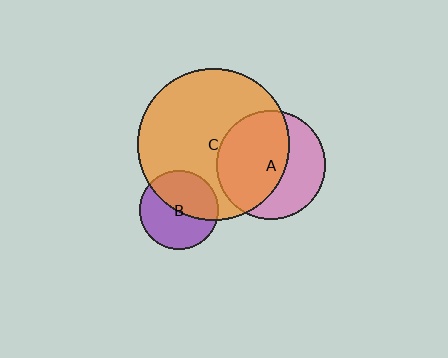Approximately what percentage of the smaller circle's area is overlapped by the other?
Approximately 45%.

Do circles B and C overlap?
Yes.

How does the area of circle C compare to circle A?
Approximately 1.9 times.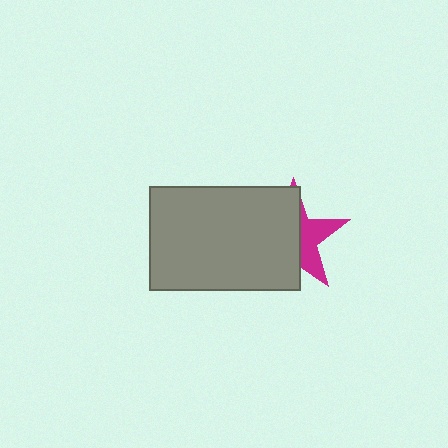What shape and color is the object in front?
The object in front is a gray rectangle.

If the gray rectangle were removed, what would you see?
You would see the complete magenta star.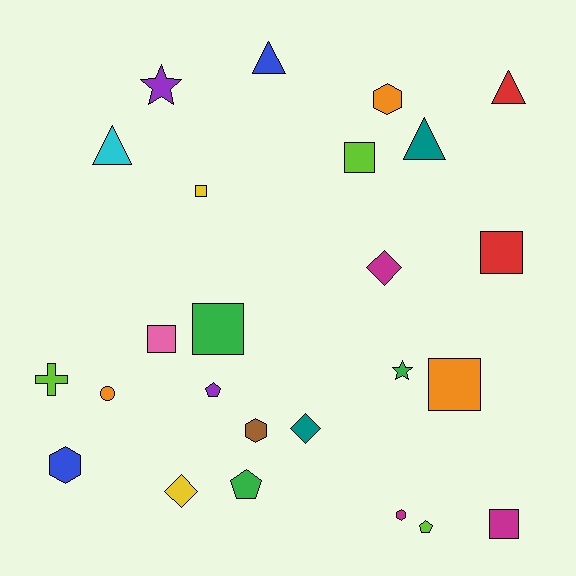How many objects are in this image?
There are 25 objects.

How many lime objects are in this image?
There are 3 lime objects.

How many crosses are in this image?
There is 1 cross.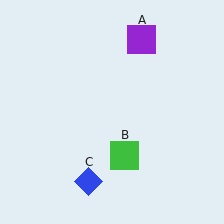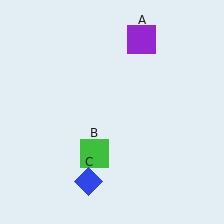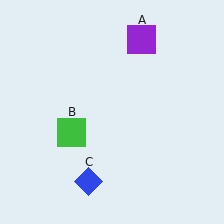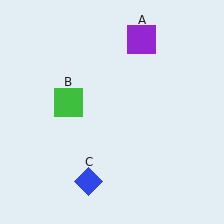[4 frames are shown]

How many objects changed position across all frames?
1 object changed position: green square (object B).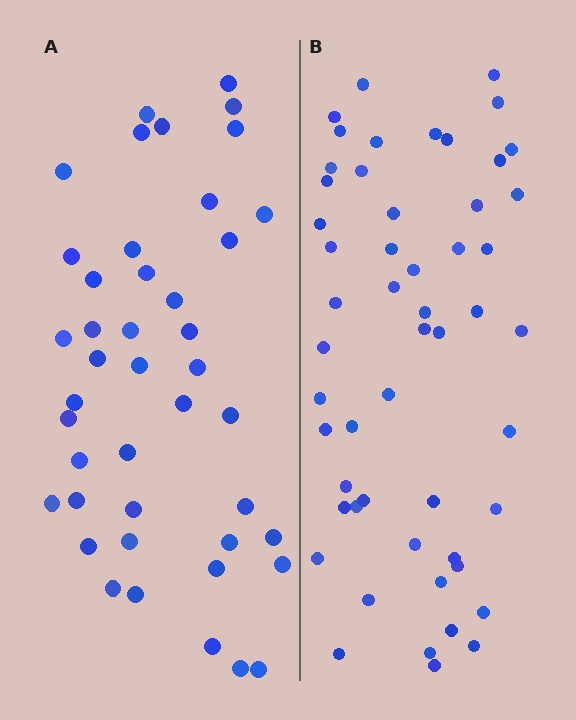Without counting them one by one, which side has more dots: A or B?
Region B (the right region) has more dots.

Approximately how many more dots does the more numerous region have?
Region B has roughly 10 or so more dots than region A.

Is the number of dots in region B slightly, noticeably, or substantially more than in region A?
Region B has only slightly more — the two regions are fairly close. The ratio is roughly 1.2 to 1.